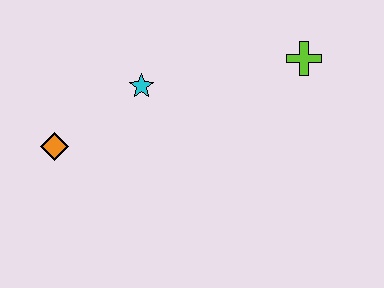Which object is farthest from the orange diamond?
The lime cross is farthest from the orange diamond.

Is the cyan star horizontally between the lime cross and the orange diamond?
Yes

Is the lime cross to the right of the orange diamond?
Yes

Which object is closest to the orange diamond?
The cyan star is closest to the orange diamond.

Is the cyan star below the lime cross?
Yes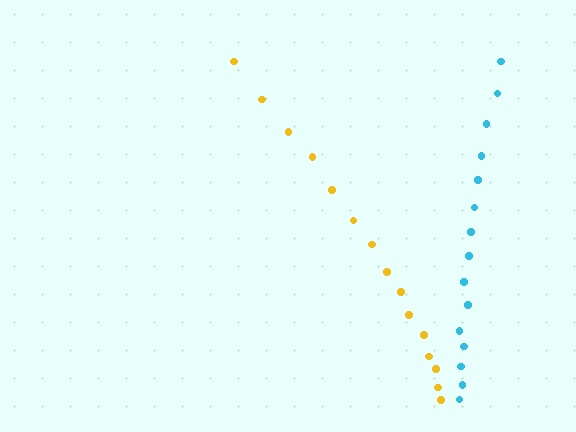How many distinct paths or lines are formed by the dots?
There are 2 distinct paths.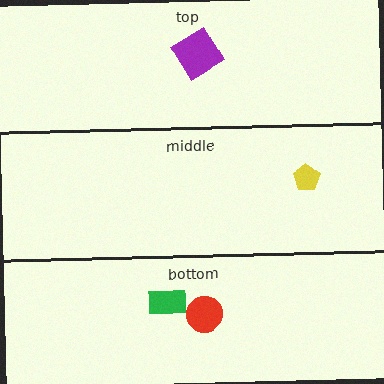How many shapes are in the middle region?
1.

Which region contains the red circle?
The bottom region.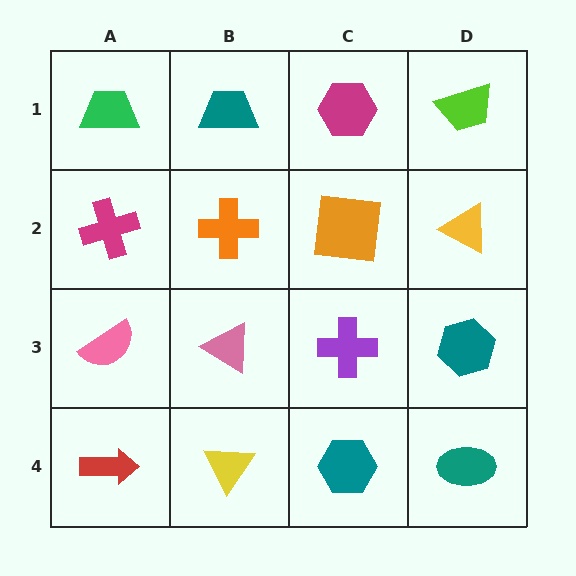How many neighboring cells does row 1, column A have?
2.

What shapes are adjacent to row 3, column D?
A yellow triangle (row 2, column D), a teal ellipse (row 4, column D), a purple cross (row 3, column C).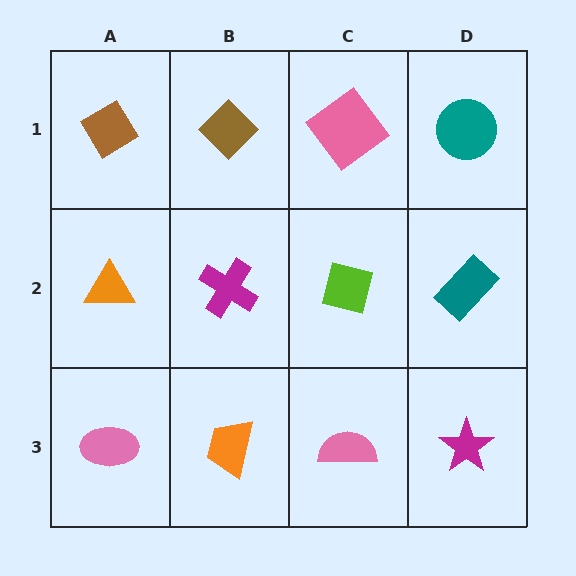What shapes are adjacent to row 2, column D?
A teal circle (row 1, column D), a magenta star (row 3, column D), a lime square (row 2, column C).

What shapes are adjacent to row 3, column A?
An orange triangle (row 2, column A), an orange trapezoid (row 3, column B).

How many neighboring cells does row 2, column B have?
4.